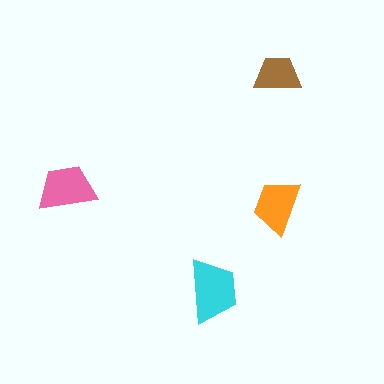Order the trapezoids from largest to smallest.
the cyan one, the pink one, the orange one, the brown one.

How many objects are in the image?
There are 4 objects in the image.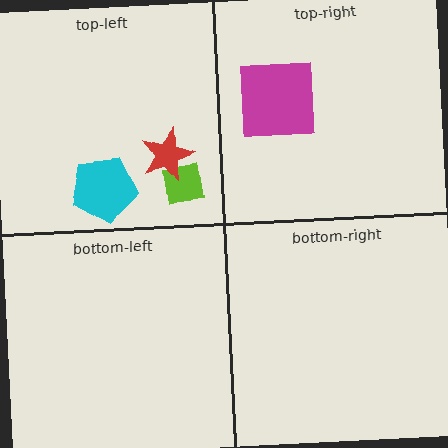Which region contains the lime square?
The top-left region.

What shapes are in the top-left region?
The cyan pentagon, the lime square, the red star.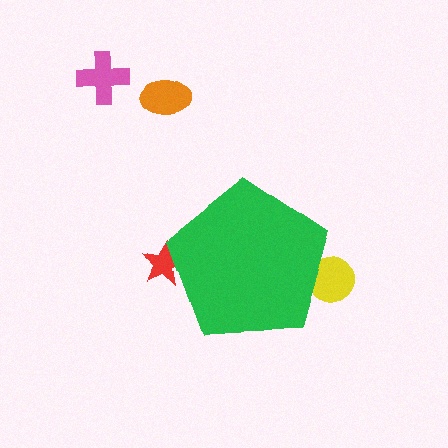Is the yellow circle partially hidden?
Yes, the yellow circle is partially hidden behind the green pentagon.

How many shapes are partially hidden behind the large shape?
2 shapes are partially hidden.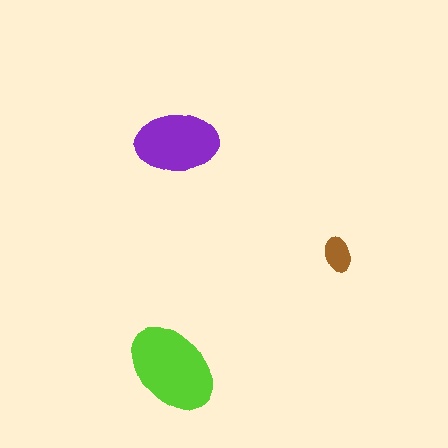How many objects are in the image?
There are 3 objects in the image.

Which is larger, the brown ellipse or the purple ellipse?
The purple one.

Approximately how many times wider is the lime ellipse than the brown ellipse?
About 2.5 times wider.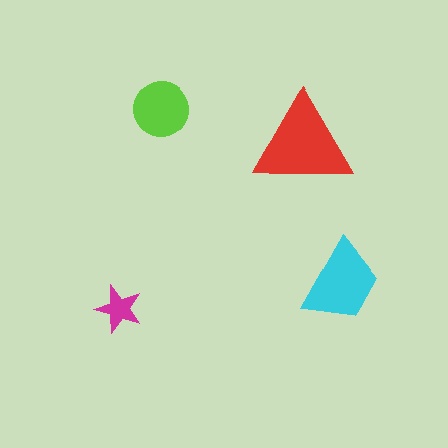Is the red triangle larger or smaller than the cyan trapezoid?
Larger.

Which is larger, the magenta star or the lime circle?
The lime circle.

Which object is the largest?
The red triangle.